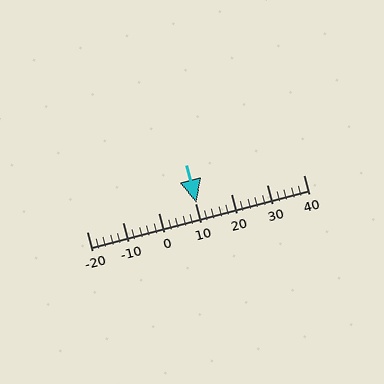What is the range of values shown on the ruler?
The ruler shows values from -20 to 40.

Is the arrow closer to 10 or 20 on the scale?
The arrow is closer to 10.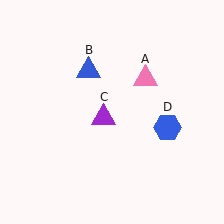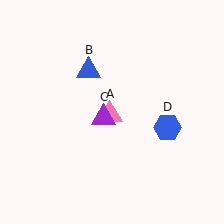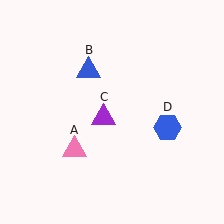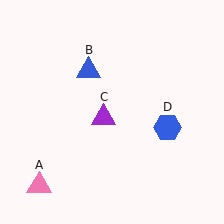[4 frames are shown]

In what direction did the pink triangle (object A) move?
The pink triangle (object A) moved down and to the left.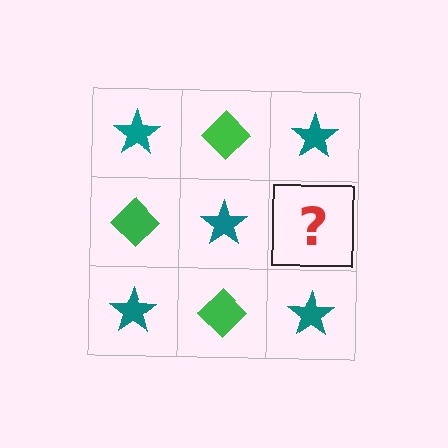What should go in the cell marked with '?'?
The missing cell should contain a green diamond.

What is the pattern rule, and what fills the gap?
The rule is that it alternates teal star and green diamond in a checkerboard pattern. The gap should be filled with a green diamond.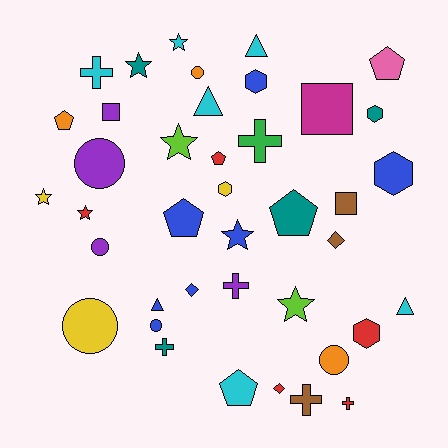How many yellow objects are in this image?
There are 3 yellow objects.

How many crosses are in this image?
There are 6 crosses.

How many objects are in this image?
There are 40 objects.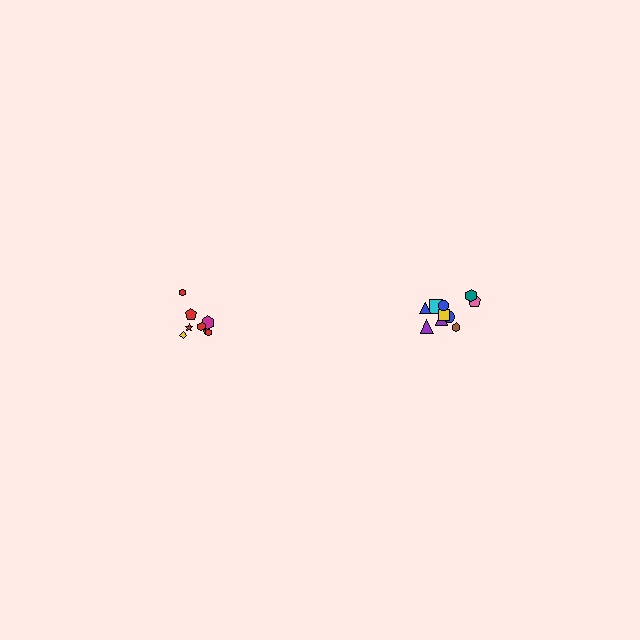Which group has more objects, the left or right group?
The right group.